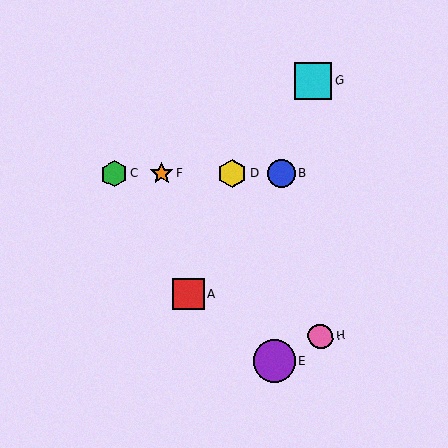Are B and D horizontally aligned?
Yes, both are at y≈173.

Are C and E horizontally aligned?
No, C is at y≈174 and E is at y≈361.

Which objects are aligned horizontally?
Objects B, C, D, F are aligned horizontally.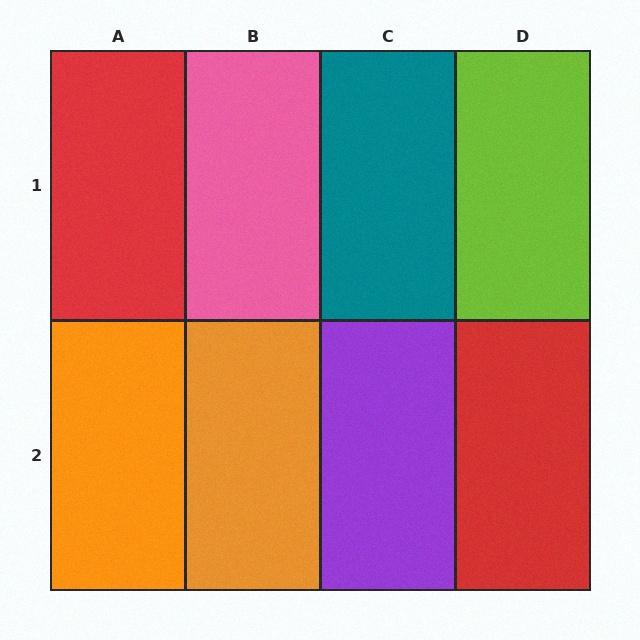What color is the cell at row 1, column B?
Pink.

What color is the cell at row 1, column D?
Lime.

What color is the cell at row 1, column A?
Red.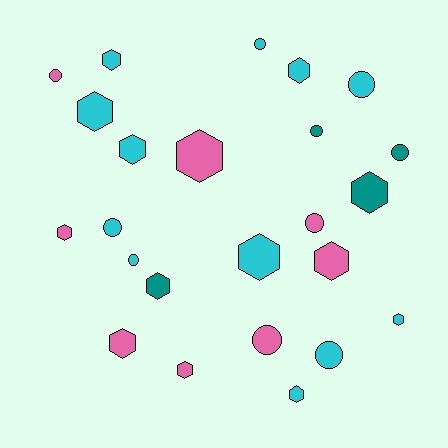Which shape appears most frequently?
Hexagon, with 14 objects.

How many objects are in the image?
There are 24 objects.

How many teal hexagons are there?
There are 2 teal hexagons.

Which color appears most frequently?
Cyan, with 12 objects.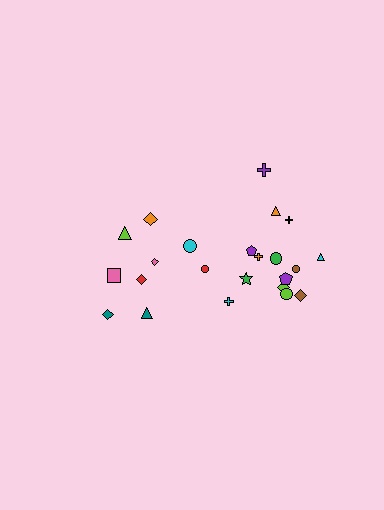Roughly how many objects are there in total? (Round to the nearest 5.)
Roughly 25 objects in total.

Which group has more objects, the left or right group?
The right group.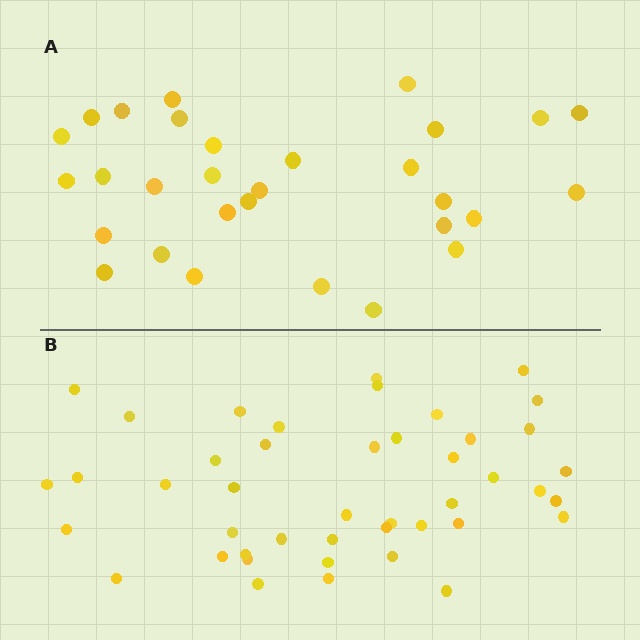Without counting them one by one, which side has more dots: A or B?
Region B (the bottom region) has more dots.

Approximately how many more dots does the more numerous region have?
Region B has approximately 15 more dots than region A.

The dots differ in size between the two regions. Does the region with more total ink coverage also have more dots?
No. Region A has more total ink coverage because its dots are larger, but region B actually contains more individual dots. Total area can be misleading — the number of items is what matters here.